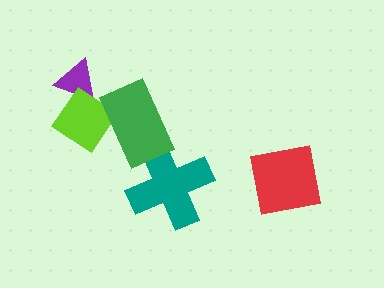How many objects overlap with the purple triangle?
1 object overlaps with the purple triangle.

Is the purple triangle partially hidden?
Yes, it is partially covered by another shape.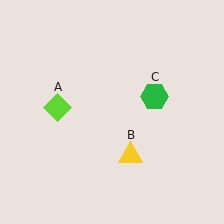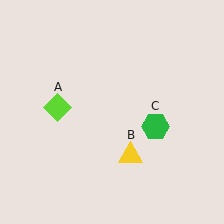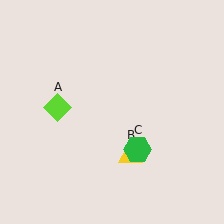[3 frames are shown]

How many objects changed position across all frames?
1 object changed position: green hexagon (object C).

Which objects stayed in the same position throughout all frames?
Lime diamond (object A) and yellow triangle (object B) remained stationary.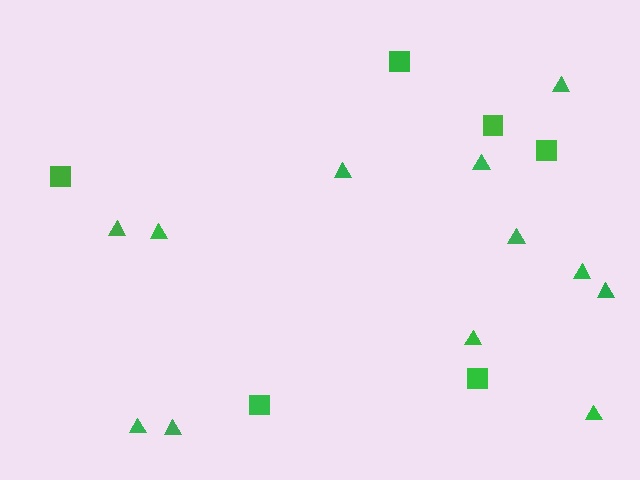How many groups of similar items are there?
There are 2 groups: one group of triangles (12) and one group of squares (6).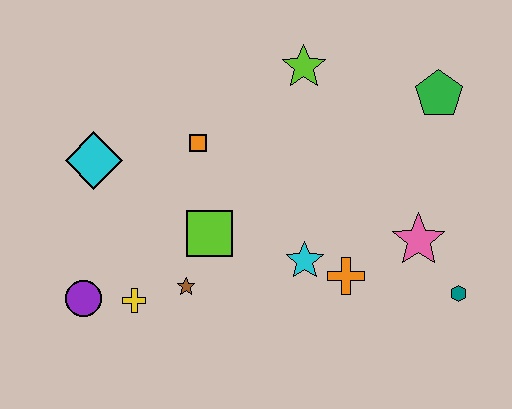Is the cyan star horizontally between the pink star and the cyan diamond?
Yes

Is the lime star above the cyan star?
Yes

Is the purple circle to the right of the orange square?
No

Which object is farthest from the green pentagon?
The purple circle is farthest from the green pentagon.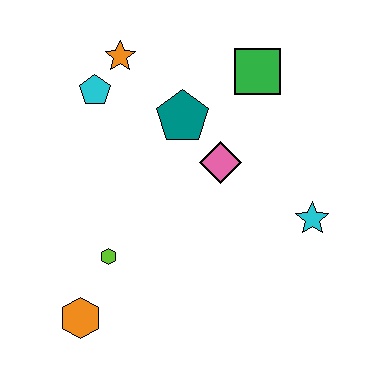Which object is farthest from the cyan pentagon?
The cyan star is farthest from the cyan pentagon.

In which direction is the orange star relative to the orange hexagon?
The orange star is above the orange hexagon.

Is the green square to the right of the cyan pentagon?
Yes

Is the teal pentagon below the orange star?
Yes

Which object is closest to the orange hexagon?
The lime hexagon is closest to the orange hexagon.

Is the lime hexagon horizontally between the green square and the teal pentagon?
No